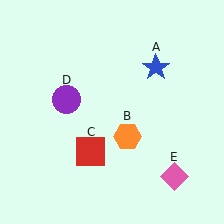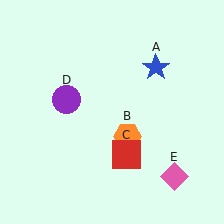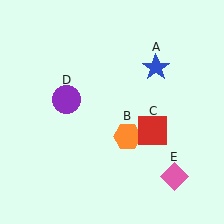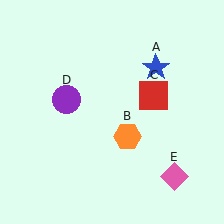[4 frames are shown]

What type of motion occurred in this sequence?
The red square (object C) rotated counterclockwise around the center of the scene.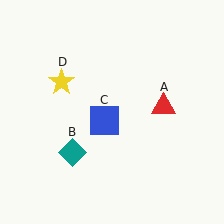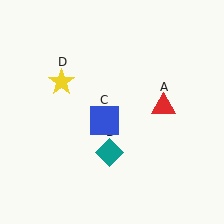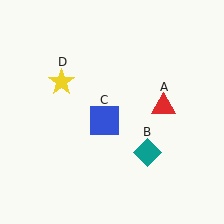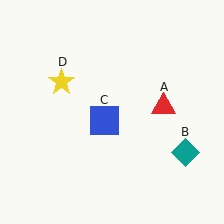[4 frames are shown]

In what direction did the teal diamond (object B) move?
The teal diamond (object B) moved right.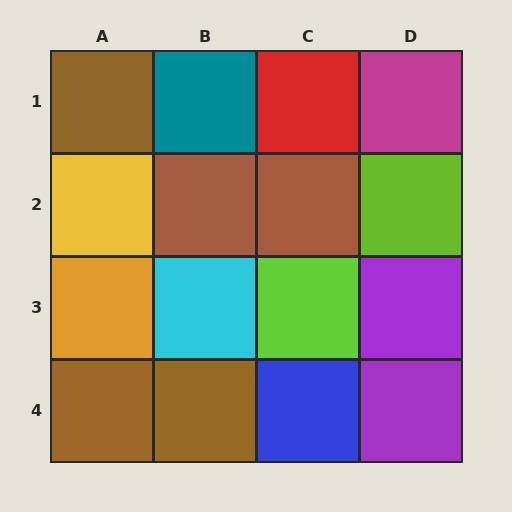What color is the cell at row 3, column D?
Purple.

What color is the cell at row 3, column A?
Orange.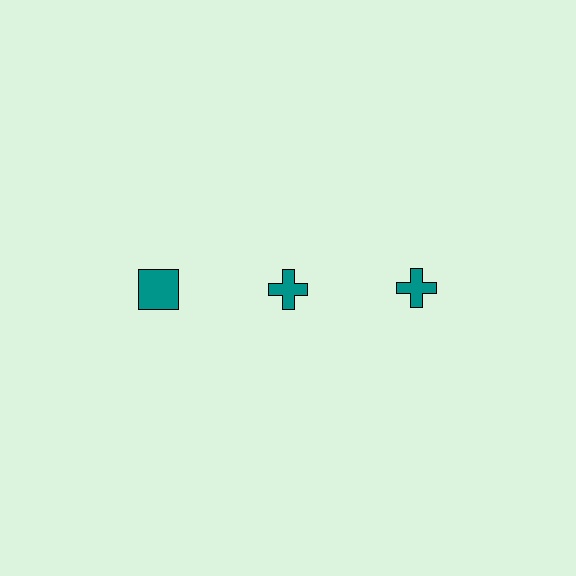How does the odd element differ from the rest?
It has a different shape: square instead of cross.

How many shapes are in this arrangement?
There are 3 shapes arranged in a grid pattern.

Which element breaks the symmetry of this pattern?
The teal square in the top row, leftmost column breaks the symmetry. All other shapes are teal crosses.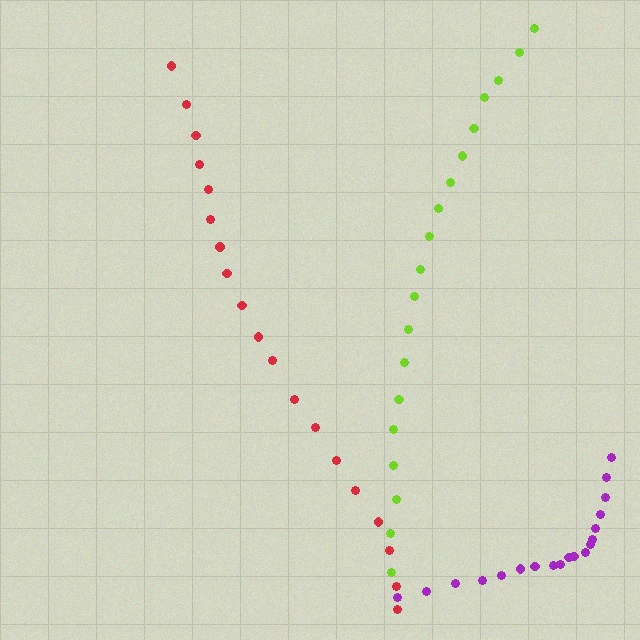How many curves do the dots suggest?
There are 3 distinct paths.